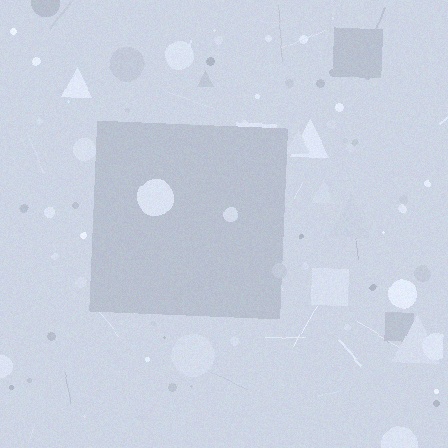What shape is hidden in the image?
A square is hidden in the image.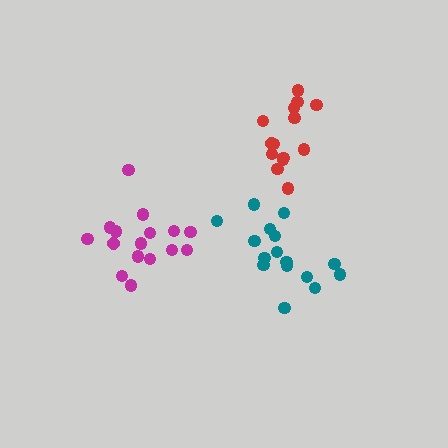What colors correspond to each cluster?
The clusters are colored: magenta, red, teal.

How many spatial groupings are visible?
There are 3 spatial groupings.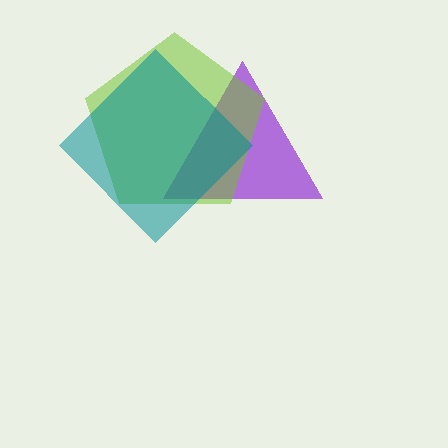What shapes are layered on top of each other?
The layered shapes are: a purple triangle, a lime pentagon, a teal diamond.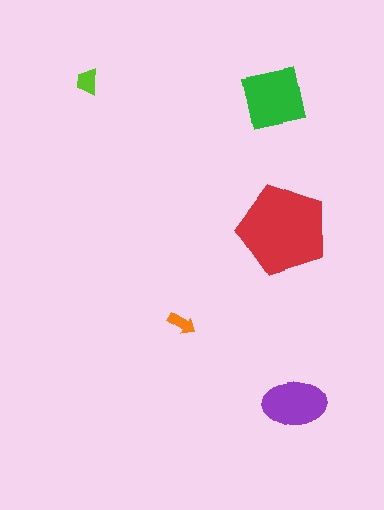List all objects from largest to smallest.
The red pentagon, the green square, the purple ellipse, the lime trapezoid, the orange arrow.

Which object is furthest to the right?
The purple ellipse is rightmost.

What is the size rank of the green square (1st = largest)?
2nd.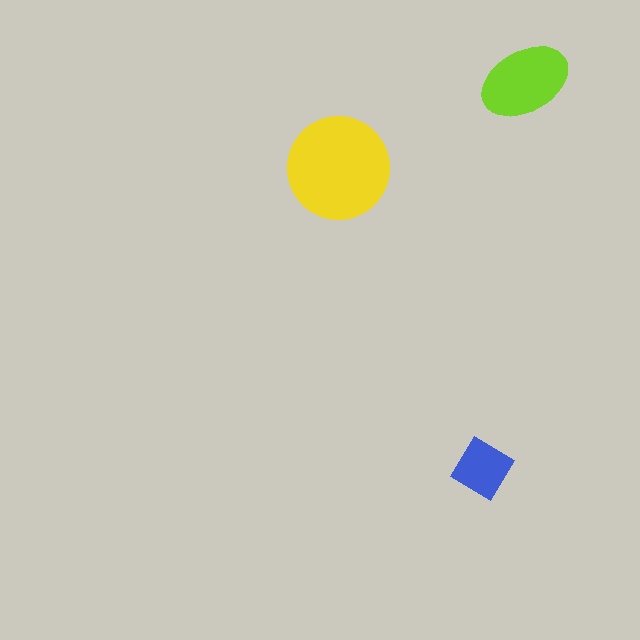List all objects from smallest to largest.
The blue diamond, the lime ellipse, the yellow circle.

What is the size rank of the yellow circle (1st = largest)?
1st.